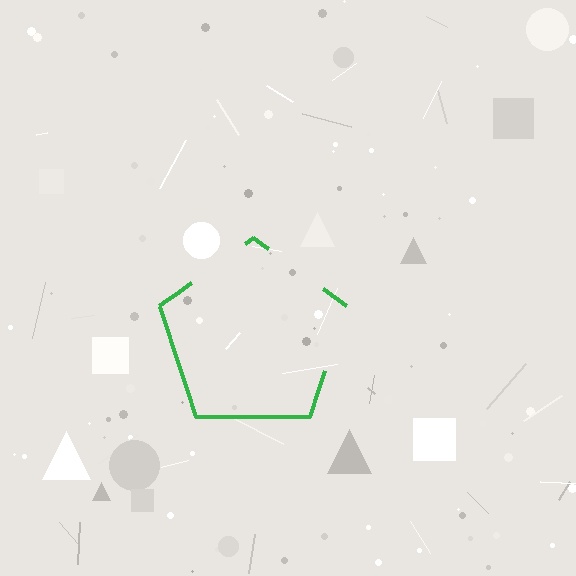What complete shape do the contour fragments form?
The contour fragments form a pentagon.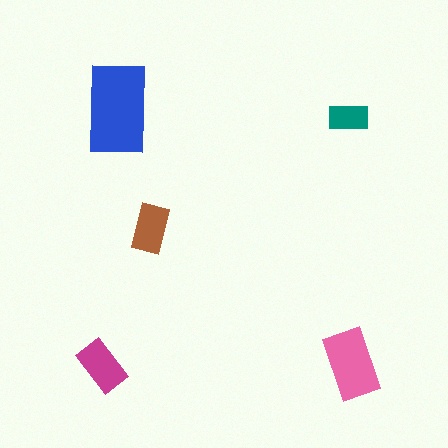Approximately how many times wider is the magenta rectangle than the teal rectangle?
About 1.5 times wider.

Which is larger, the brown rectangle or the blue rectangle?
The blue one.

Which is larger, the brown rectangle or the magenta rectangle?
The magenta one.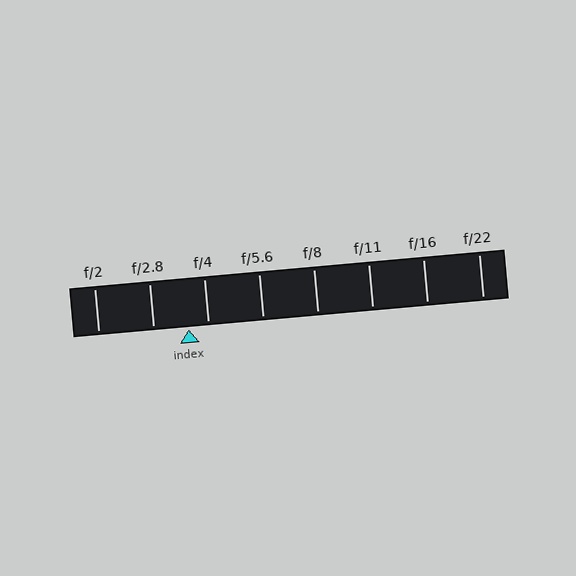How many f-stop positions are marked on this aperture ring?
There are 8 f-stop positions marked.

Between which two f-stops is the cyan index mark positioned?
The index mark is between f/2.8 and f/4.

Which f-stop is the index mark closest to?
The index mark is closest to f/4.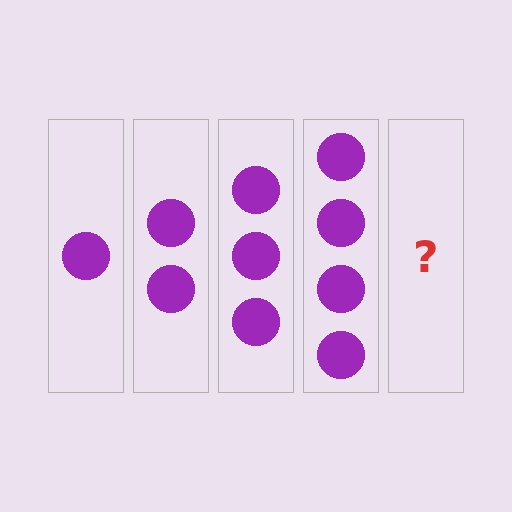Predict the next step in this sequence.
The next step is 5 circles.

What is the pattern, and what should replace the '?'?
The pattern is that each step adds one more circle. The '?' should be 5 circles.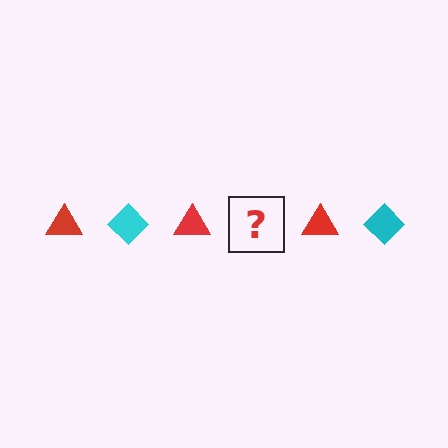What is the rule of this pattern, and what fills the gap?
The rule is that the pattern alternates between red triangle and cyan diamond. The gap should be filled with a cyan diamond.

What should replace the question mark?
The question mark should be replaced with a cyan diamond.